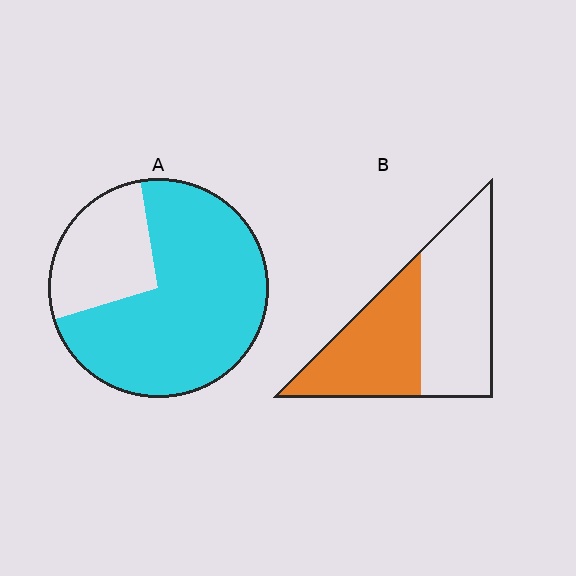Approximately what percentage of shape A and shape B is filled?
A is approximately 75% and B is approximately 45%.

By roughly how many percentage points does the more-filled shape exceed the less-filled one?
By roughly 30 percentage points (A over B).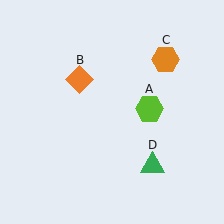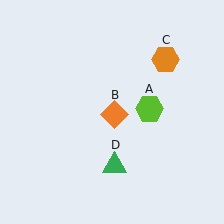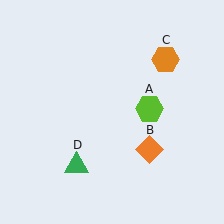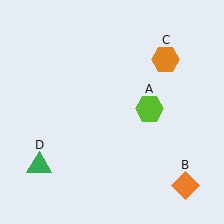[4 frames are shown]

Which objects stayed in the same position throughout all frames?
Lime hexagon (object A) and orange hexagon (object C) remained stationary.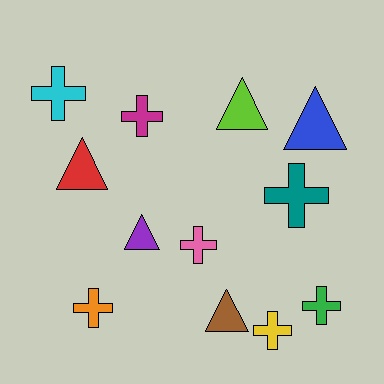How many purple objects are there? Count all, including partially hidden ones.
There is 1 purple object.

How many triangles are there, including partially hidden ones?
There are 5 triangles.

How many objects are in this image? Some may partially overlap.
There are 12 objects.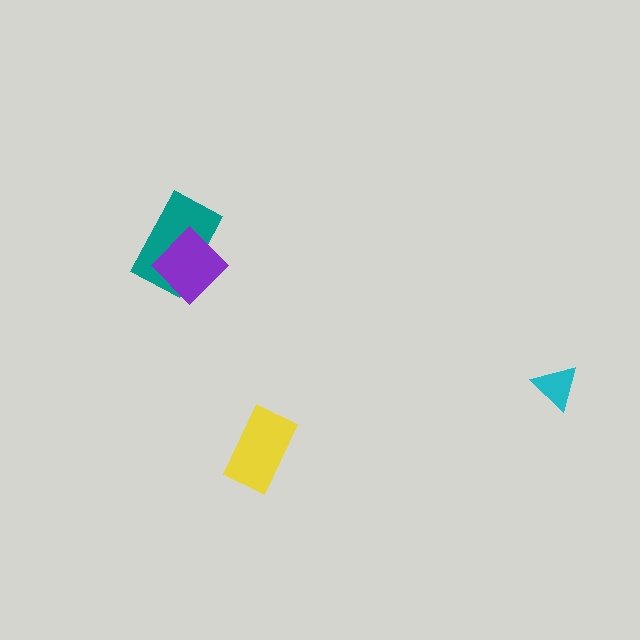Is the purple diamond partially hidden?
No, no other shape covers it.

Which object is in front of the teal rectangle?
The purple diamond is in front of the teal rectangle.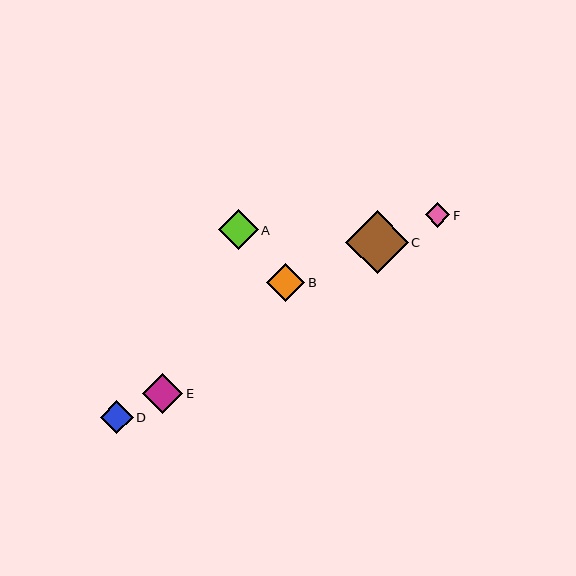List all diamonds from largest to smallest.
From largest to smallest: C, A, E, B, D, F.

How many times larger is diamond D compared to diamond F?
Diamond D is approximately 1.3 times the size of diamond F.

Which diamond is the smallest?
Diamond F is the smallest with a size of approximately 25 pixels.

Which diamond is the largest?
Diamond C is the largest with a size of approximately 63 pixels.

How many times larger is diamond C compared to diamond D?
Diamond C is approximately 1.9 times the size of diamond D.